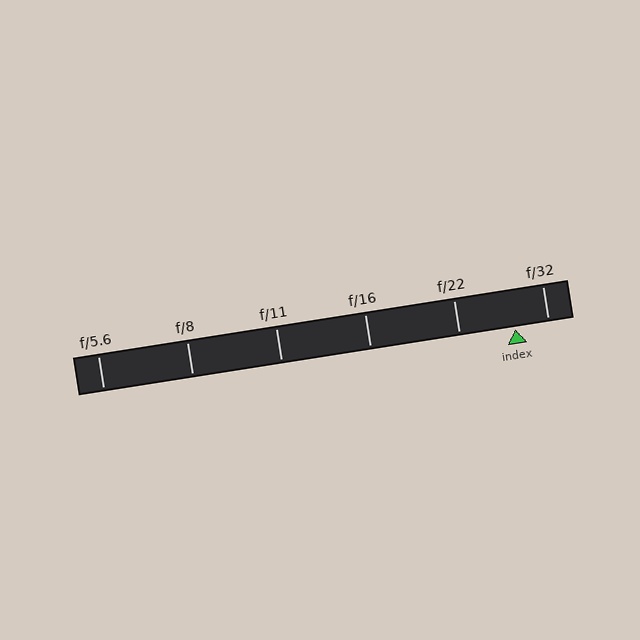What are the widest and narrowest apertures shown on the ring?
The widest aperture shown is f/5.6 and the narrowest is f/32.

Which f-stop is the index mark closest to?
The index mark is closest to f/32.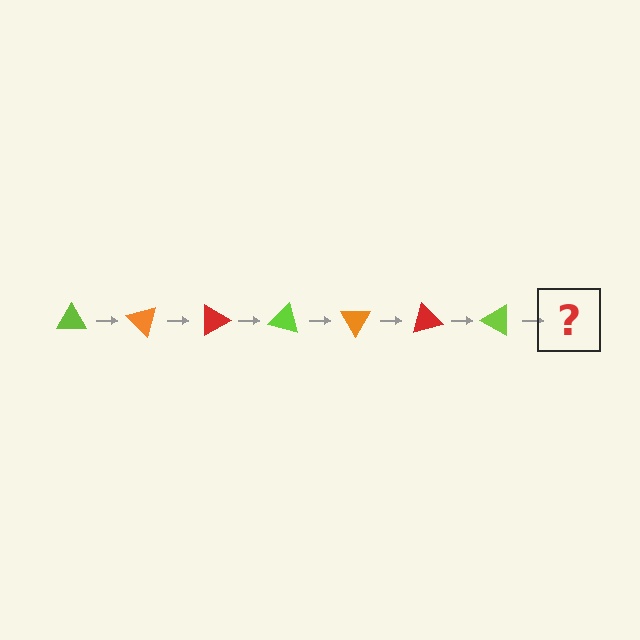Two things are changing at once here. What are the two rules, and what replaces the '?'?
The two rules are that it rotates 45 degrees each step and the color cycles through lime, orange, and red. The '?' should be an orange triangle, rotated 315 degrees from the start.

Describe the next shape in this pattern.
It should be an orange triangle, rotated 315 degrees from the start.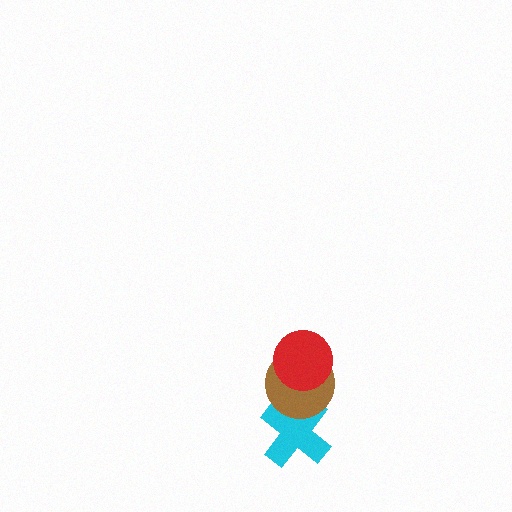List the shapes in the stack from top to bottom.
From top to bottom: the red circle, the brown circle, the cyan cross.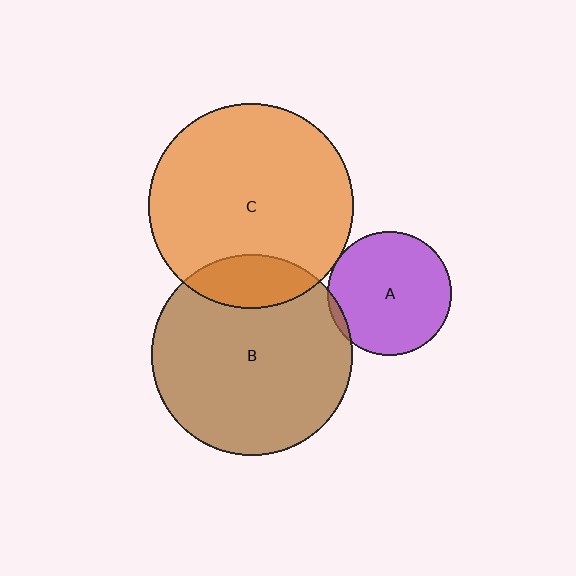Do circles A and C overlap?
Yes.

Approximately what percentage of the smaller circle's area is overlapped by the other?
Approximately 5%.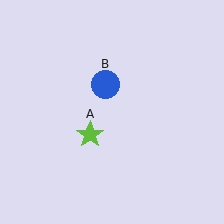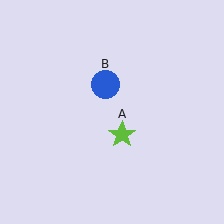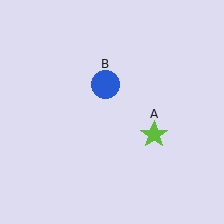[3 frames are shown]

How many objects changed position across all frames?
1 object changed position: lime star (object A).